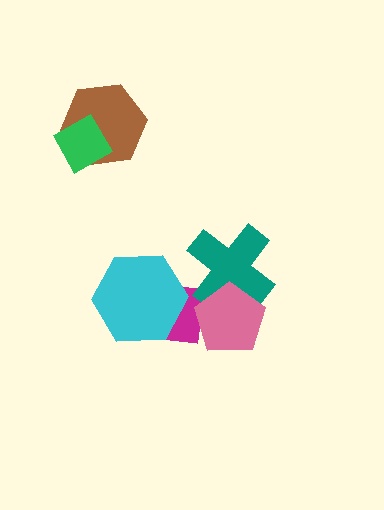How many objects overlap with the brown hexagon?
1 object overlaps with the brown hexagon.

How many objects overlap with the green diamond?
1 object overlaps with the green diamond.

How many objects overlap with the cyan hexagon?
1 object overlaps with the cyan hexagon.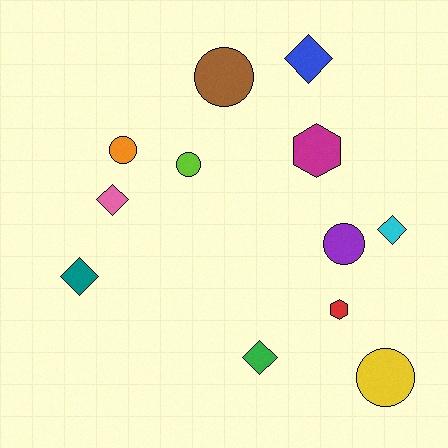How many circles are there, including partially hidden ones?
There are 5 circles.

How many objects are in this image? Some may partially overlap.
There are 12 objects.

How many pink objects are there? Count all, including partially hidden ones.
There is 1 pink object.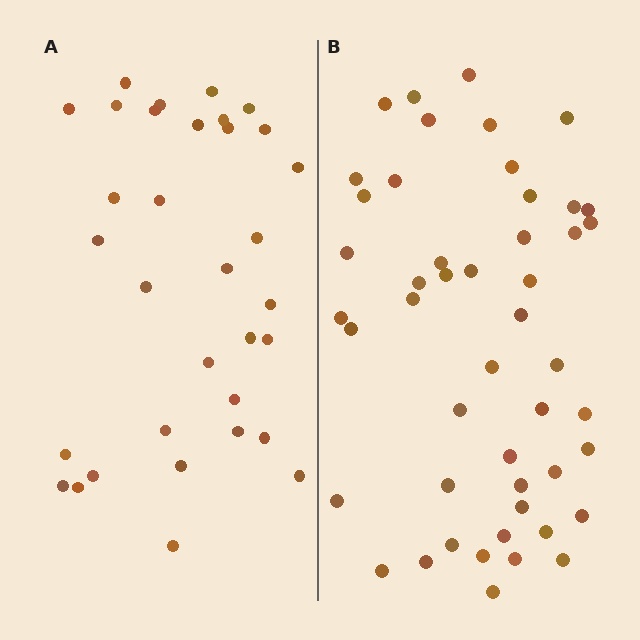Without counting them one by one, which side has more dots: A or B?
Region B (the right region) has more dots.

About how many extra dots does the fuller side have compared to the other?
Region B has approximately 15 more dots than region A.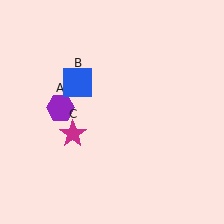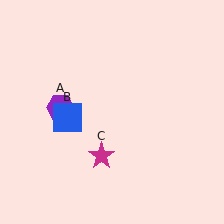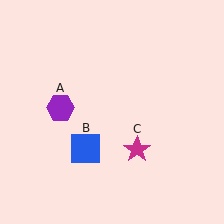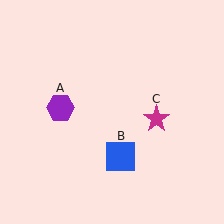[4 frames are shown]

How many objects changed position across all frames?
2 objects changed position: blue square (object B), magenta star (object C).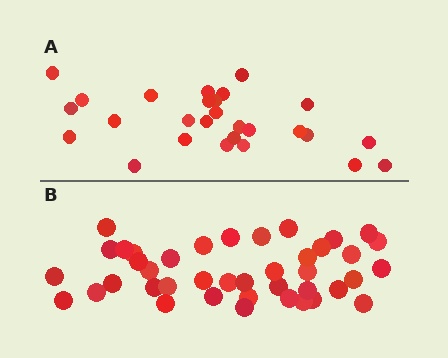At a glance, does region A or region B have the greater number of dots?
Region B (the bottom region) has more dots.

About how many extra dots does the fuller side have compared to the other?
Region B has approximately 15 more dots than region A.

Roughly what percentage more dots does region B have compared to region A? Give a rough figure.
About 50% more.